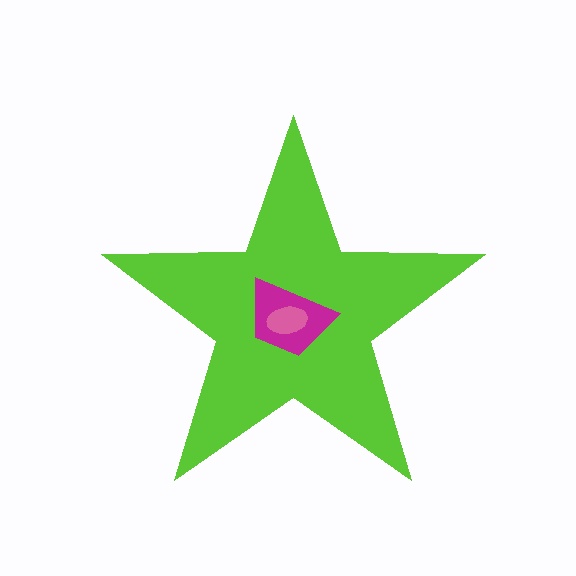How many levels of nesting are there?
3.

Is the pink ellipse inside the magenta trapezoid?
Yes.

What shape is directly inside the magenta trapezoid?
The pink ellipse.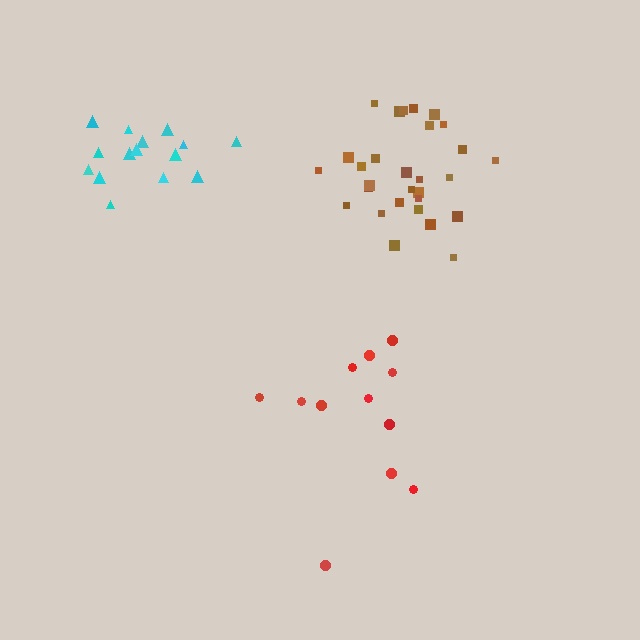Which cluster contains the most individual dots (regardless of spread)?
Brown (29).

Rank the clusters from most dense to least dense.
brown, cyan, red.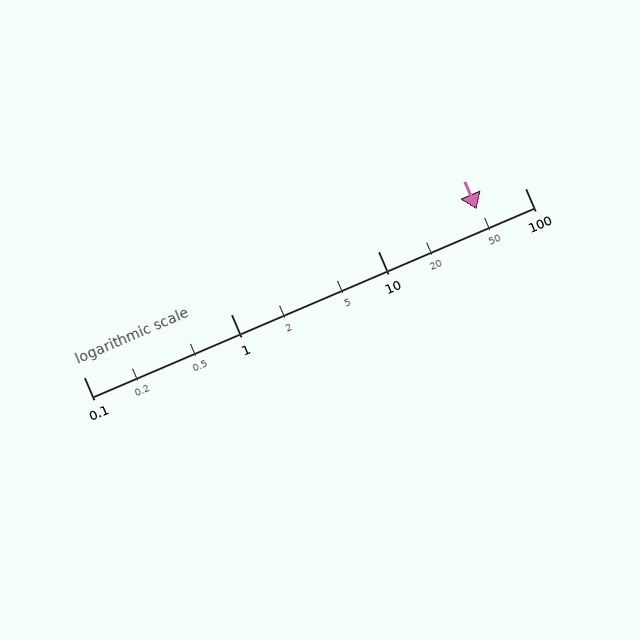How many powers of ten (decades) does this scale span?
The scale spans 3 decades, from 0.1 to 100.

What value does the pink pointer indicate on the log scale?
The pointer indicates approximately 47.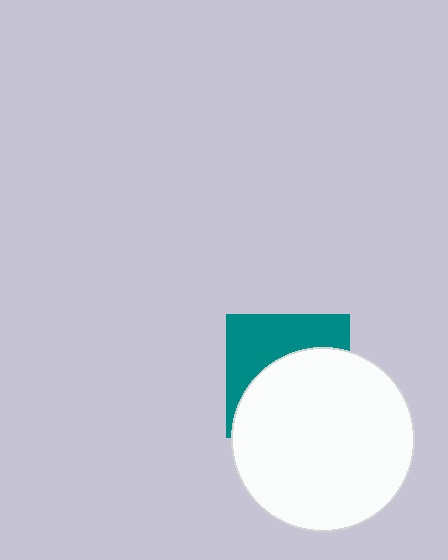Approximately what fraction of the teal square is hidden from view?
Roughly 58% of the teal square is hidden behind the white circle.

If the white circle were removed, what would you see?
You would see the complete teal square.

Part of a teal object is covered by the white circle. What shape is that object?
It is a square.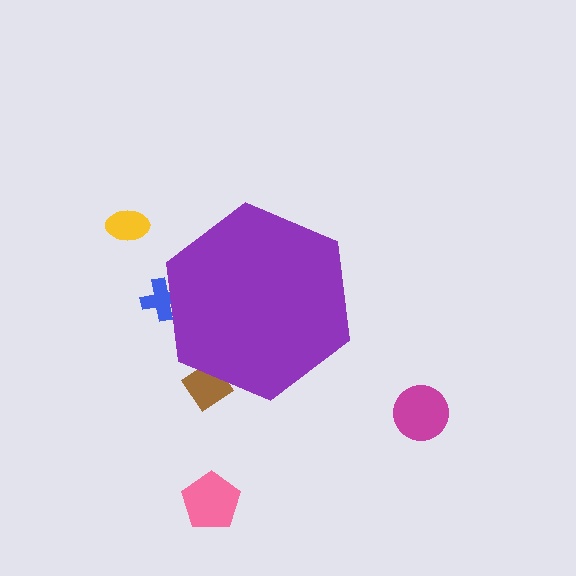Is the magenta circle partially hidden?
No, the magenta circle is fully visible.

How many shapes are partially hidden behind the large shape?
2 shapes are partially hidden.